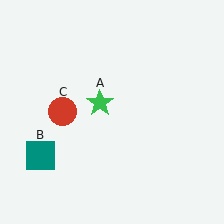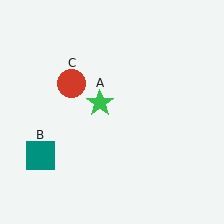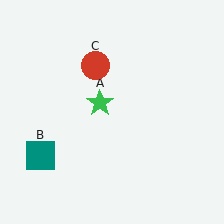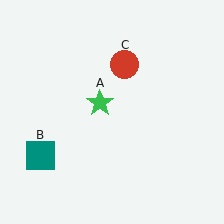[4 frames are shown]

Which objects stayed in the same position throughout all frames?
Green star (object A) and teal square (object B) remained stationary.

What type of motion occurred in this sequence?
The red circle (object C) rotated clockwise around the center of the scene.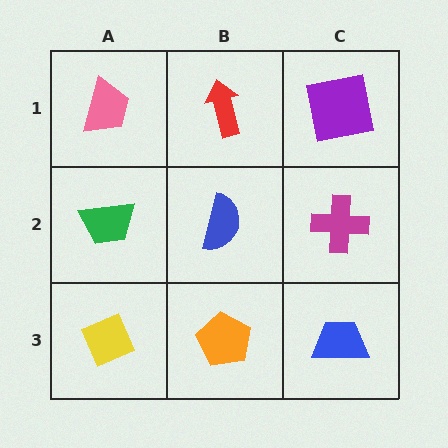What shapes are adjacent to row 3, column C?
A magenta cross (row 2, column C), an orange pentagon (row 3, column B).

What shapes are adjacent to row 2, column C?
A purple square (row 1, column C), a blue trapezoid (row 3, column C), a blue semicircle (row 2, column B).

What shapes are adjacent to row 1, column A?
A green trapezoid (row 2, column A), a red arrow (row 1, column B).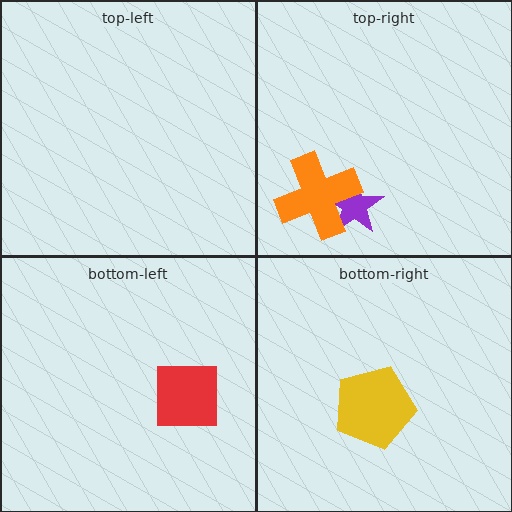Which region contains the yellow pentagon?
The bottom-right region.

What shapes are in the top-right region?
The purple star, the orange cross.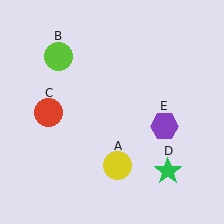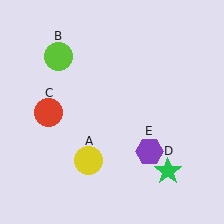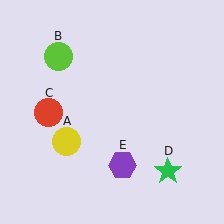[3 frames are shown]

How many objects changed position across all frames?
2 objects changed position: yellow circle (object A), purple hexagon (object E).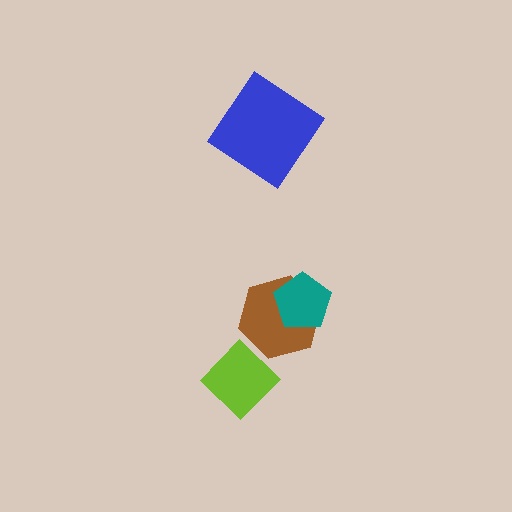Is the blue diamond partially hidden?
No, no other shape covers it.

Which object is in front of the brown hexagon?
The teal pentagon is in front of the brown hexagon.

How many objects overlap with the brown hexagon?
1 object overlaps with the brown hexagon.